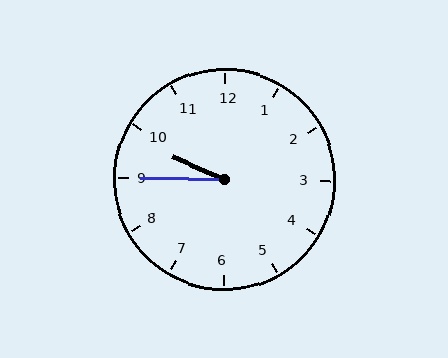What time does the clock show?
9:45.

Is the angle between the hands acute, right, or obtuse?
It is acute.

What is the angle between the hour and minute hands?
Approximately 22 degrees.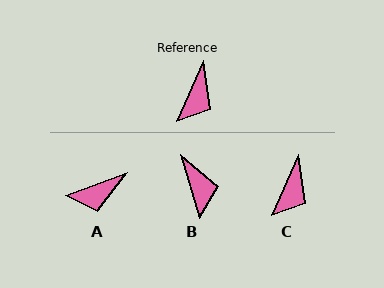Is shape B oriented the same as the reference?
No, it is off by about 40 degrees.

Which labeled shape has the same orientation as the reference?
C.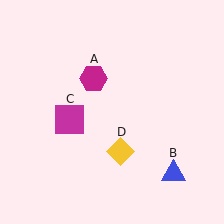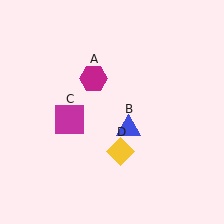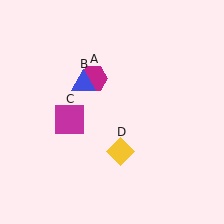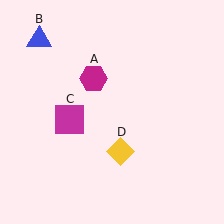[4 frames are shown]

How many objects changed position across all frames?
1 object changed position: blue triangle (object B).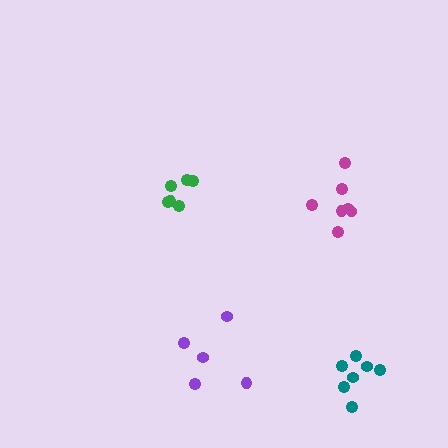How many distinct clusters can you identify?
There are 4 distinct clusters.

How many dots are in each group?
Group 1: 5 dots, Group 2: 7 dots, Group 3: 7 dots, Group 4: 6 dots (25 total).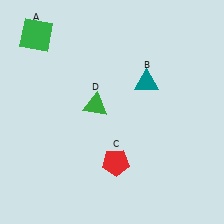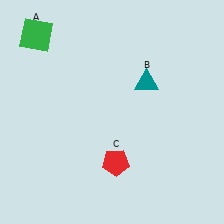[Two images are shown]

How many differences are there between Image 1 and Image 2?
There is 1 difference between the two images.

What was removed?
The green triangle (D) was removed in Image 2.